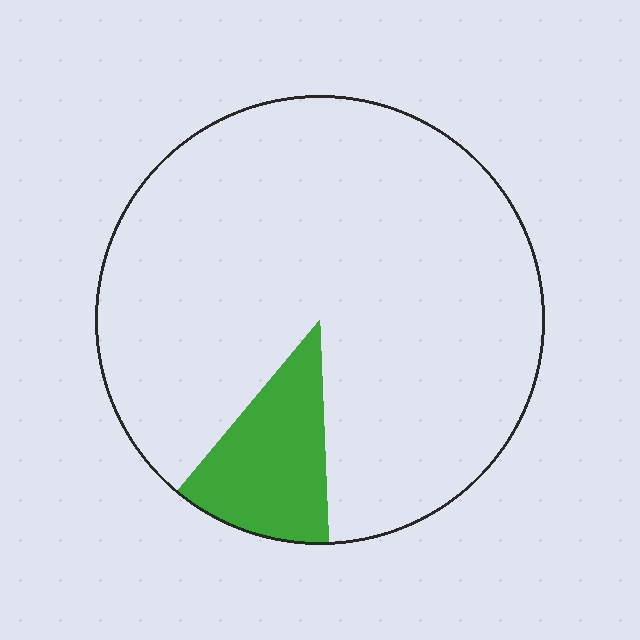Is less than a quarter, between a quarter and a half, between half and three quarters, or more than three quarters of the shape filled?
Less than a quarter.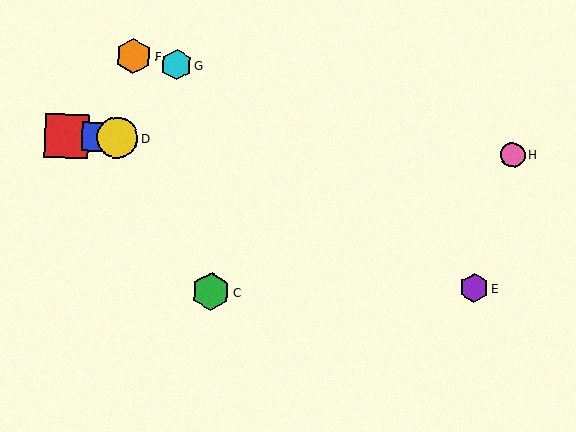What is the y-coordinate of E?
Object E is at y≈288.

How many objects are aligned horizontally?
4 objects (A, B, D, H) are aligned horizontally.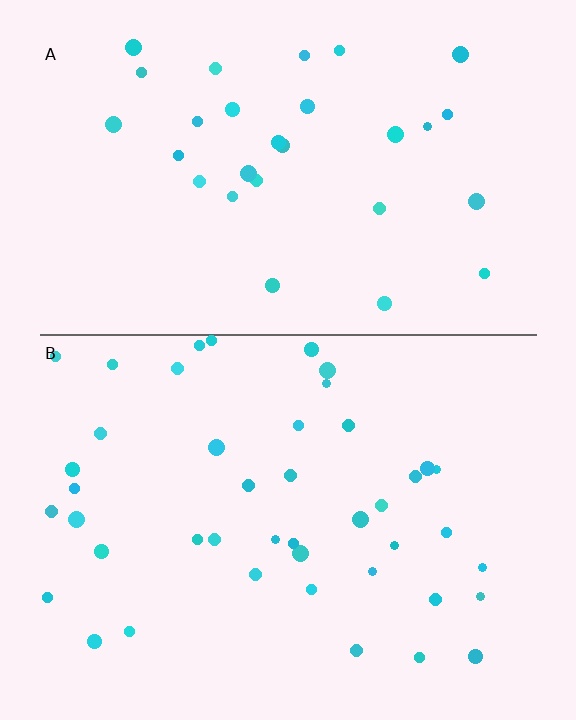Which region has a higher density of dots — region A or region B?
B (the bottom).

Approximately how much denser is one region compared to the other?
Approximately 1.5× — region B over region A.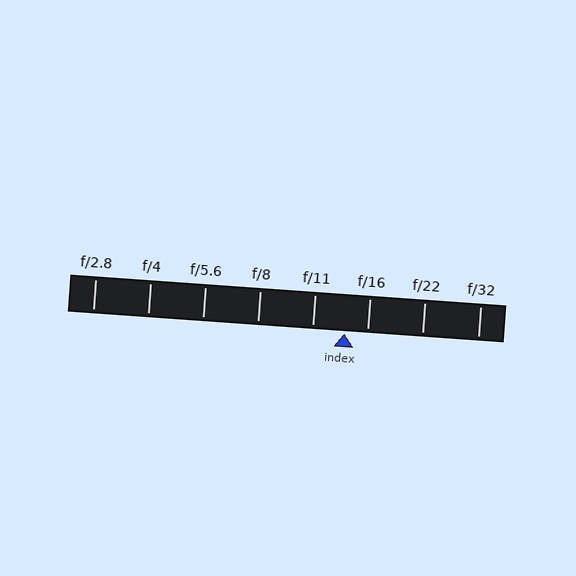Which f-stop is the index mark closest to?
The index mark is closest to f/16.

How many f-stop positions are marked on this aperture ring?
There are 8 f-stop positions marked.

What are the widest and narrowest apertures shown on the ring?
The widest aperture shown is f/2.8 and the narrowest is f/32.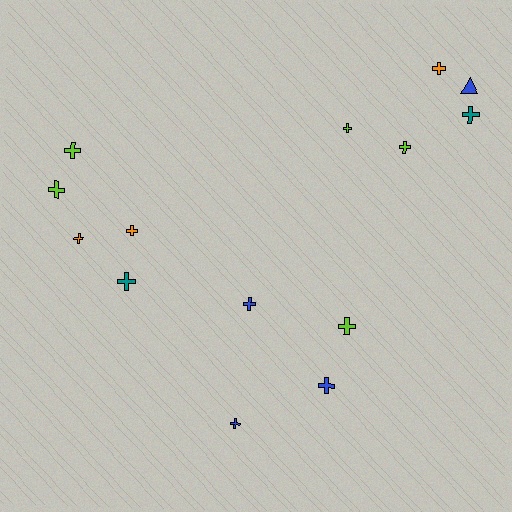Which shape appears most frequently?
Cross, with 13 objects.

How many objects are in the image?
There are 14 objects.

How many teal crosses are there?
There are 2 teal crosses.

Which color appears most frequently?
Lime, with 5 objects.